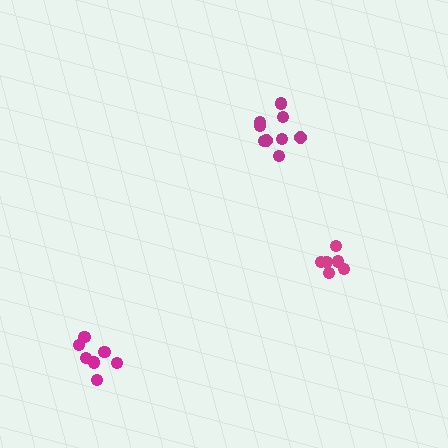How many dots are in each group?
Group 1: 9 dots, Group 2: 6 dots, Group 3: 7 dots (22 total).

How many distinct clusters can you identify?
There are 3 distinct clusters.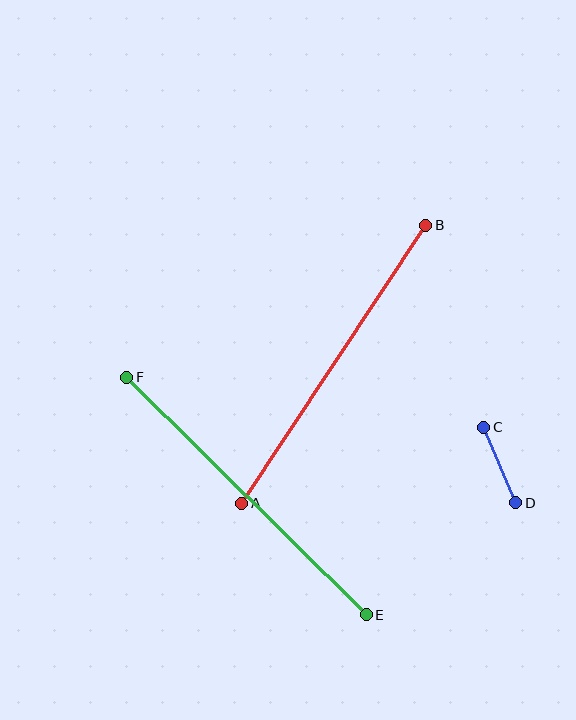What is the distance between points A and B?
The distance is approximately 333 pixels.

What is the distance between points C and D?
The distance is approximately 82 pixels.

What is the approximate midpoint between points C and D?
The midpoint is at approximately (500, 465) pixels.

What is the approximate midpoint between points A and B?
The midpoint is at approximately (334, 364) pixels.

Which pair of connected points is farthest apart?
Points E and F are farthest apart.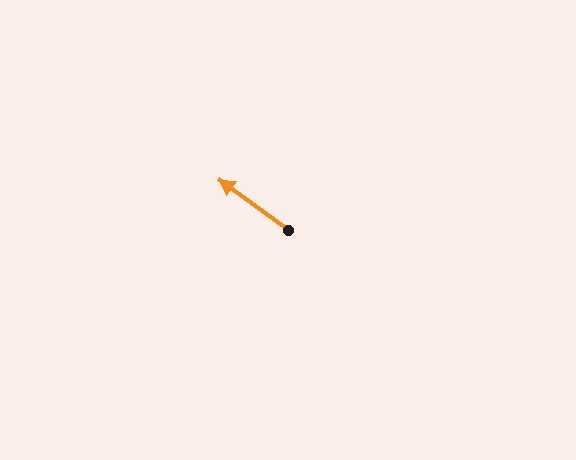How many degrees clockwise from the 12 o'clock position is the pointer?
Approximately 306 degrees.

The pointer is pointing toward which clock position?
Roughly 10 o'clock.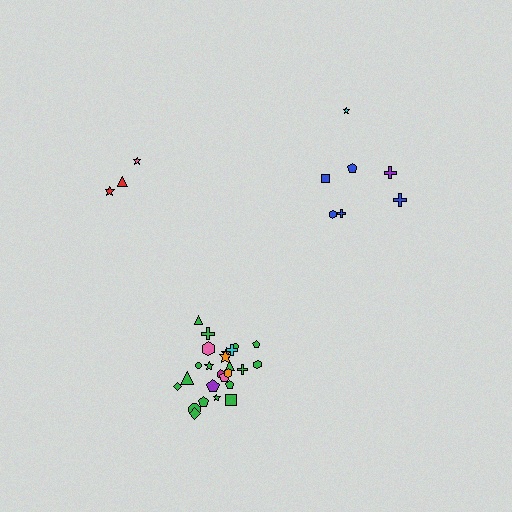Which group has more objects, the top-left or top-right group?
The top-right group.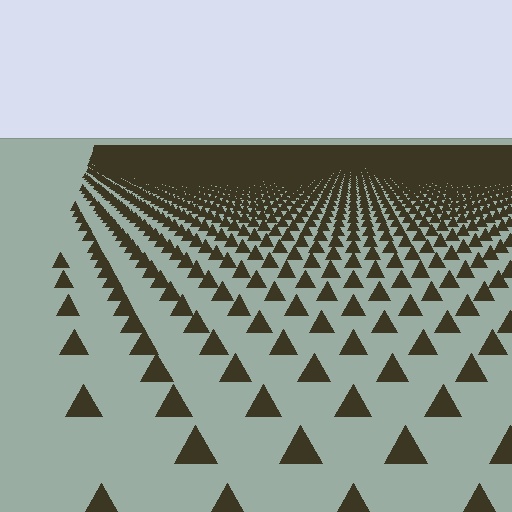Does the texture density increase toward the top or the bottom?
Density increases toward the top.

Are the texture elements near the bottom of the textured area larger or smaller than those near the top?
Larger. Near the bottom, elements are closer to the viewer and appear at a bigger on-screen size.